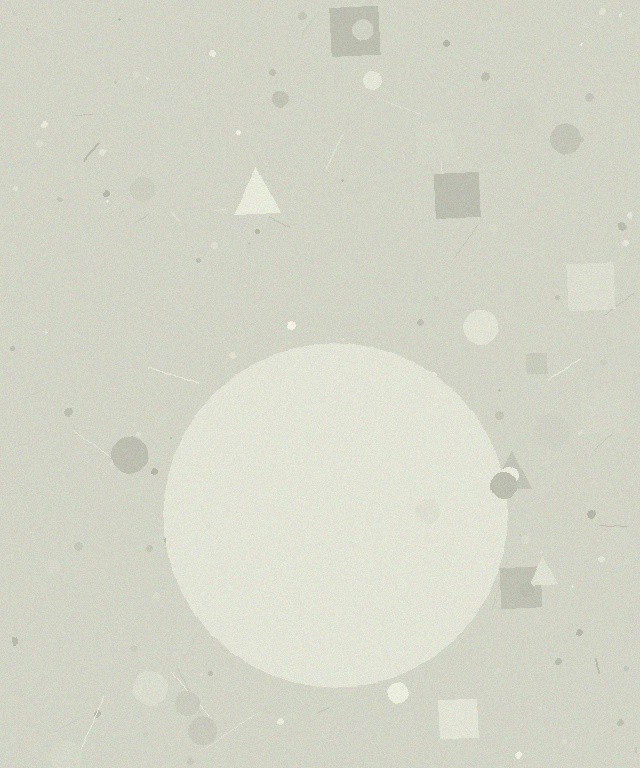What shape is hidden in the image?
A circle is hidden in the image.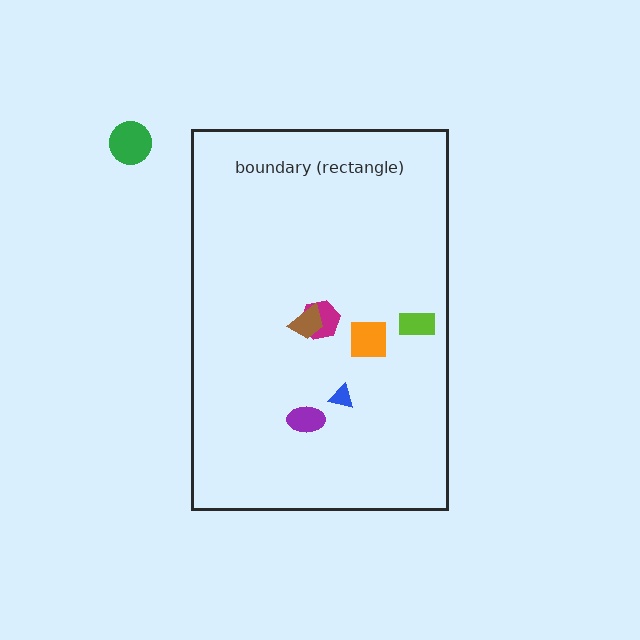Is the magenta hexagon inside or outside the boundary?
Inside.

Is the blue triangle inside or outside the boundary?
Inside.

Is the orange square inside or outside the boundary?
Inside.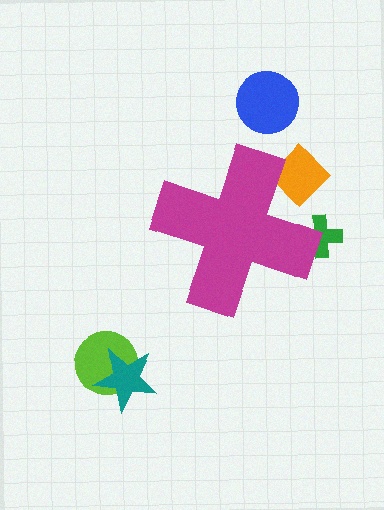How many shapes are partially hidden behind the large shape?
2 shapes are partially hidden.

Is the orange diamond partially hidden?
Yes, the orange diamond is partially hidden behind the magenta cross.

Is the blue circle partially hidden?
No, the blue circle is fully visible.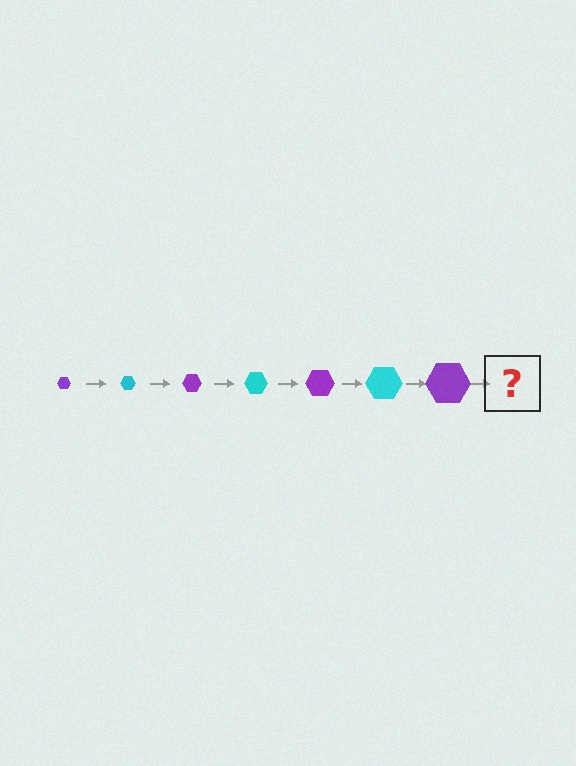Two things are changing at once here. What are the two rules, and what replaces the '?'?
The two rules are that the hexagon grows larger each step and the color cycles through purple and cyan. The '?' should be a cyan hexagon, larger than the previous one.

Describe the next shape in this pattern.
It should be a cyan hexagon, larger than the previous one.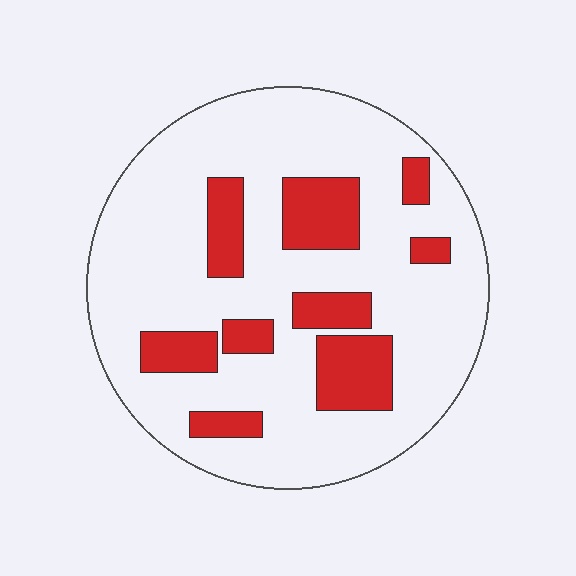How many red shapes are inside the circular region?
9.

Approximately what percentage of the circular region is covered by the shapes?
Approximately 20%.